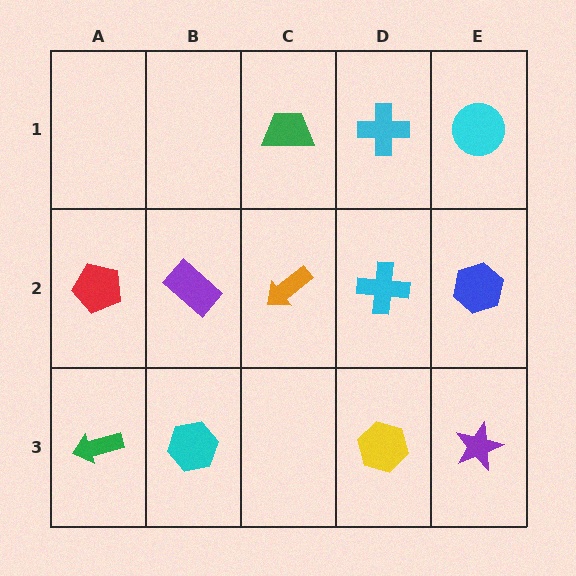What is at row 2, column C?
An orange arrow.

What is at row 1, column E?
A cyan circle.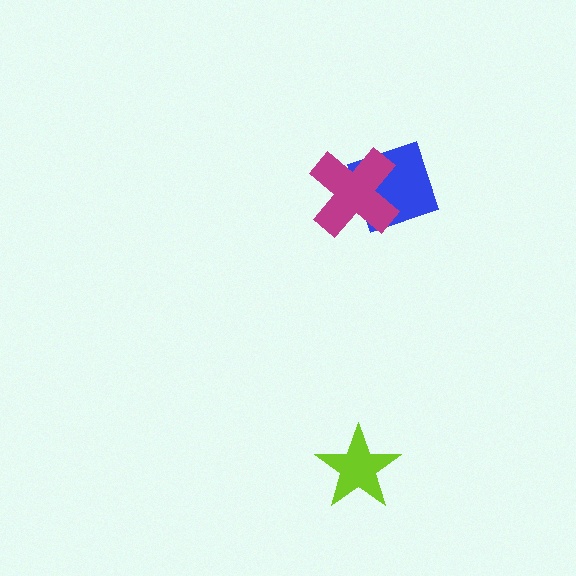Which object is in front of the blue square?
The magenta cross is in front of the blue square.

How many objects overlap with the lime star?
0 objects overlap with the lime star.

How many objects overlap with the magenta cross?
1 object overlaps with the magenta cross.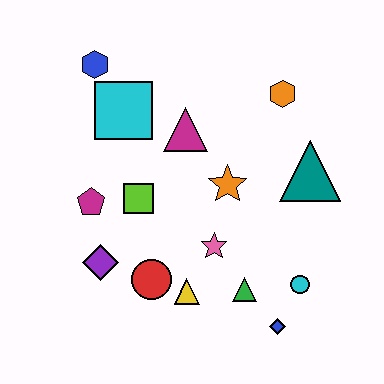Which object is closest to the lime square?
The magenta pentagon is closest to the lime square.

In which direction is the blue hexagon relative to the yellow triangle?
The blue hexagon is above the yellow triangle.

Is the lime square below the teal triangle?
Yes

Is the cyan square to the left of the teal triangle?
Yes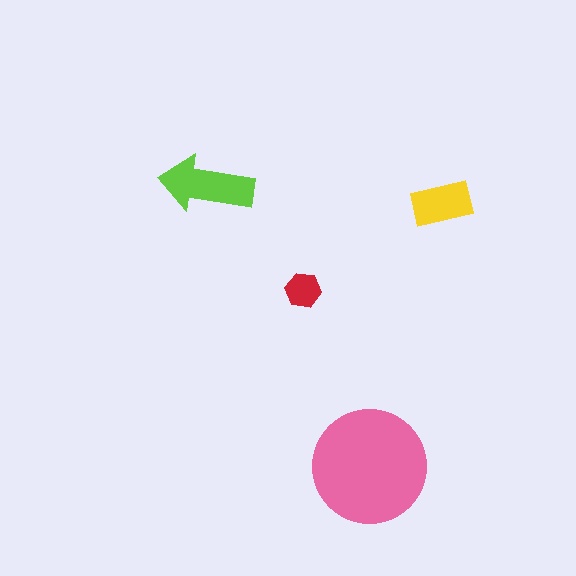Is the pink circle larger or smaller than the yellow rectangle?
Larger.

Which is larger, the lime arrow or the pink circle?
The pink circle.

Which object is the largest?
The pink circle.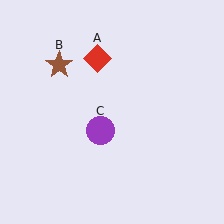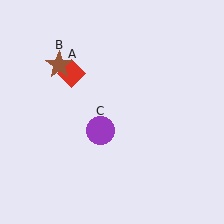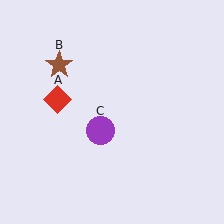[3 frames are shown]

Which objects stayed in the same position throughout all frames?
Brown star (object B) and purple circle (object C) remained stationary.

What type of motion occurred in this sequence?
The red diamond (object A) rotated counterclockwise around the center of the scene.